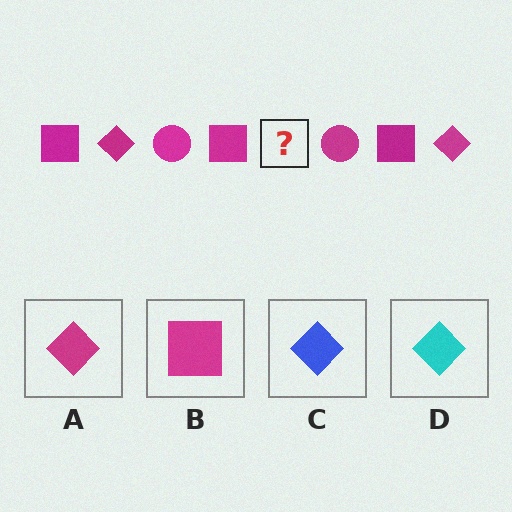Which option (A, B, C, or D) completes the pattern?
A.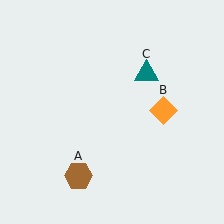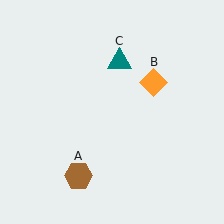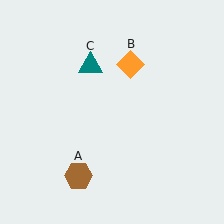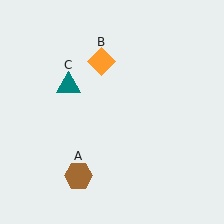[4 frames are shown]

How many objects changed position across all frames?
2 objects changed position: orange diamond (object B), teal triangle (object C).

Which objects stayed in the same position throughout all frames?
Brown hexagon (object A) remained stationary.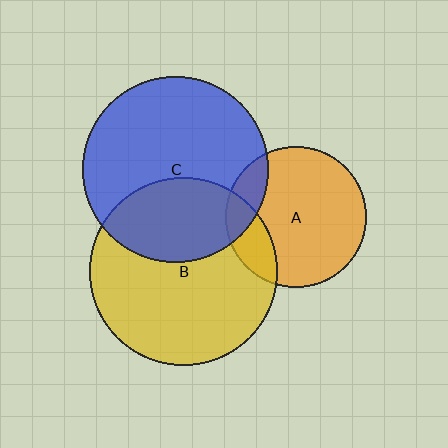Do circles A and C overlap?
Yes.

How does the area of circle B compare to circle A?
Approximately 1.8 times.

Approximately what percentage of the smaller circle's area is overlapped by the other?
Approximately 15%.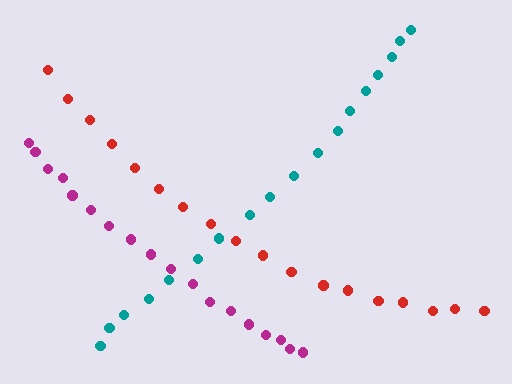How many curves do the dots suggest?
There are 3 distinct paths.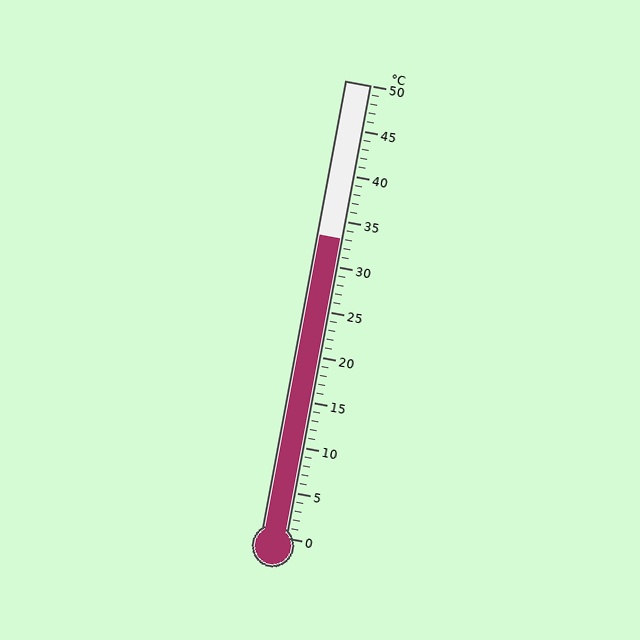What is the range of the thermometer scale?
The thermometer scale ranges from 0°C to 50°C.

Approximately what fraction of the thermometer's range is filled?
The thermometer is filled to approximately 65% of its range.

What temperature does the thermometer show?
The thermometer shows approximately 33°C.